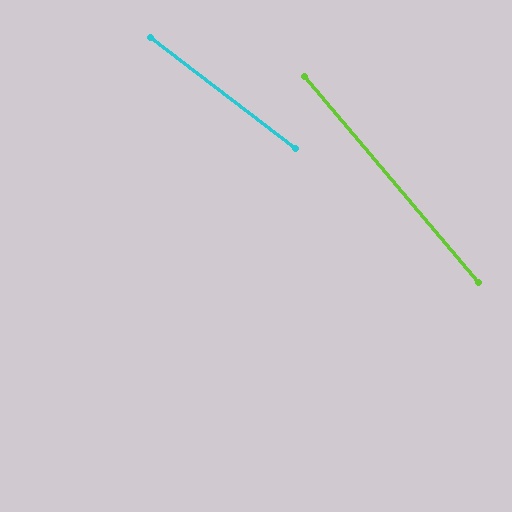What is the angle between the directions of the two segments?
Approximately 12 degrees.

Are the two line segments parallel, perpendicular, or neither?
Neither parallel nor perpendicular — they differ by about 12°.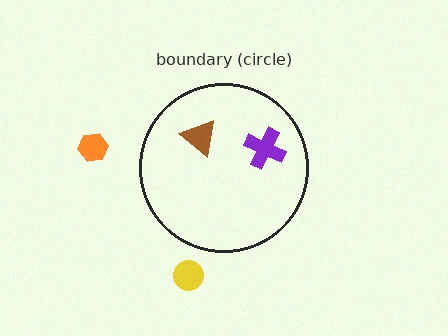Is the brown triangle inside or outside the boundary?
Inside.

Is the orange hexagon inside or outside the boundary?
Outside.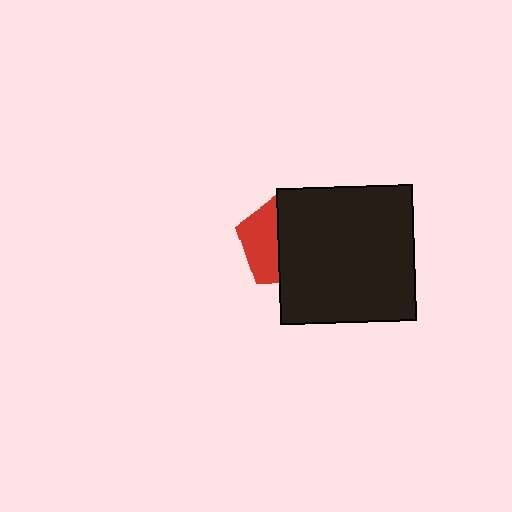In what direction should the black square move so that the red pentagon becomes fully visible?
The black square should move right. That is the shortest direction to clear the overlap and leave the red pentagon fully visible.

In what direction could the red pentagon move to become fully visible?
The red pentagon could move left. That would shift it out from behind the black square entirely.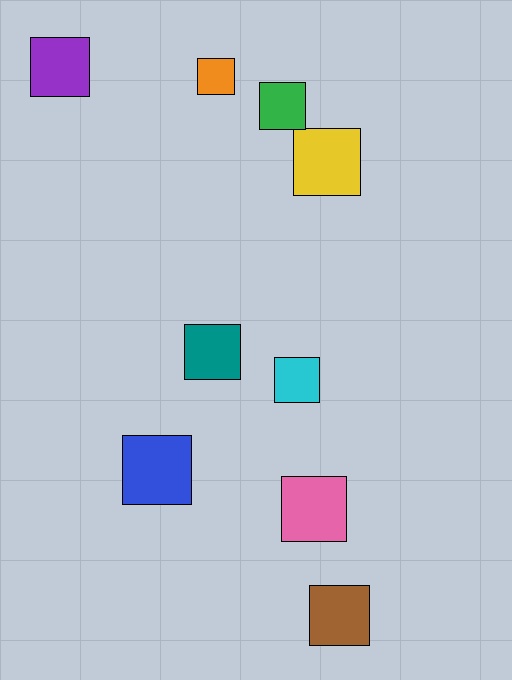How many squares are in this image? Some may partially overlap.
There are 9 squares.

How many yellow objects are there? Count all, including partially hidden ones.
There is 1 yellow object.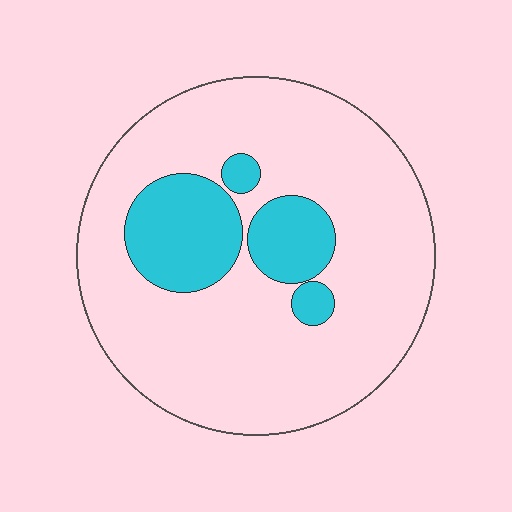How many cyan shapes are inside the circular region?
4.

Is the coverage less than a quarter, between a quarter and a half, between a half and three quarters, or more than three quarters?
Less than a quarter.